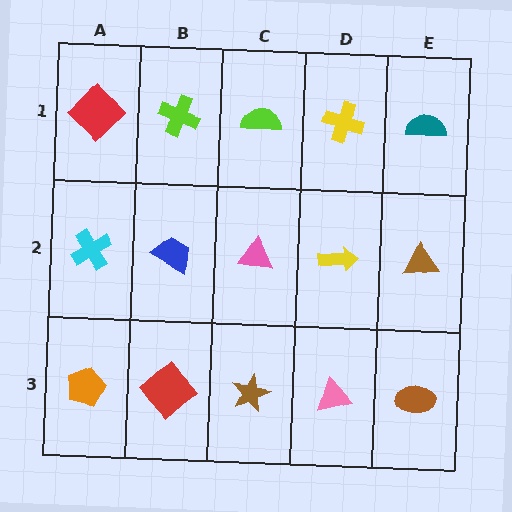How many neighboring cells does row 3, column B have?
3.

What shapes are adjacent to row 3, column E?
A brown triangle (row 2, column E), a pink triangle (row 3, column D).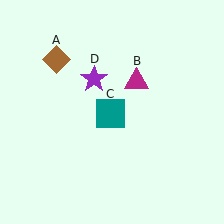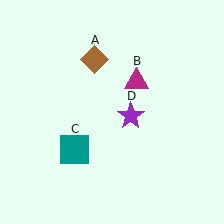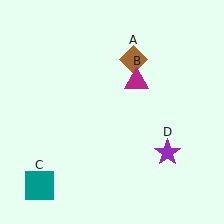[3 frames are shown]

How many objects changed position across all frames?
3 objects changed position: brown diamond (object A), teal square (object C), purple star (object D).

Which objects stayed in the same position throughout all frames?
Magenta triangle (object B) remained stationary.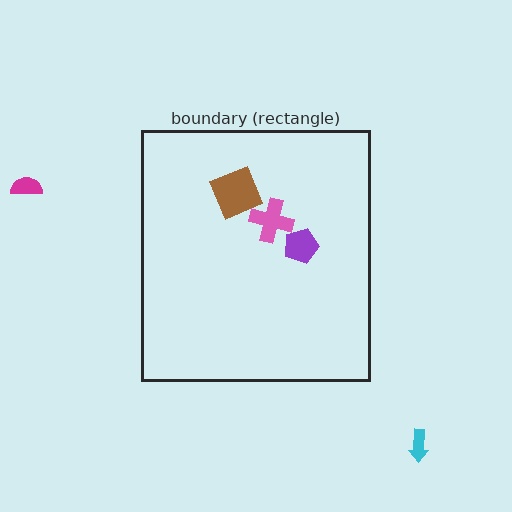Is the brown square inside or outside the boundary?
Inside.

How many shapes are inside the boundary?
3 inside, 2 outside.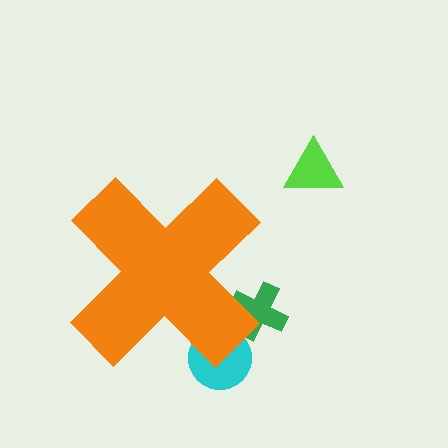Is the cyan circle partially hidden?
Yes, the cyan circle is partially hidden behind the orange cross.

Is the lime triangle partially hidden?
No, the lime triangle is fully visible.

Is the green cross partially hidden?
Yes, the green cross is partially hidden behind the orange cross.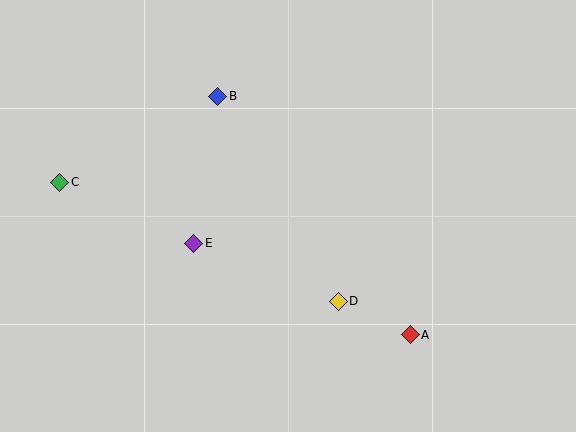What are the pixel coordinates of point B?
Point B is at (218, 96).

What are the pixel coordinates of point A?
Point A is at (410, 335).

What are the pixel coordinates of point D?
Point D is at (338, 301).